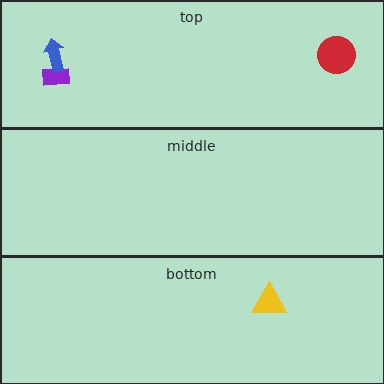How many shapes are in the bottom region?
1.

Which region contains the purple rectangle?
The top region.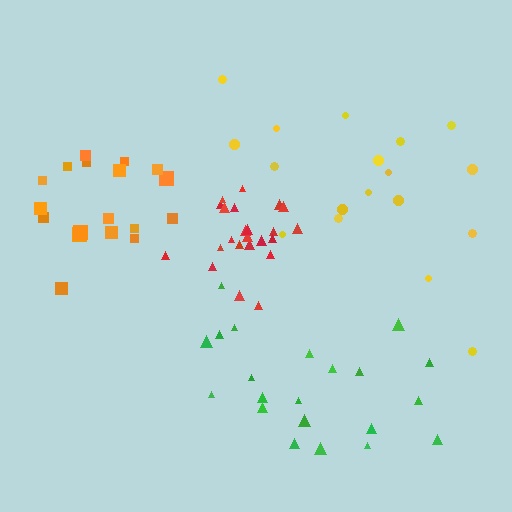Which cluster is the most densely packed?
Red.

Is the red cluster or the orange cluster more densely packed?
Red.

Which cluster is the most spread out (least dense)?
Yellow.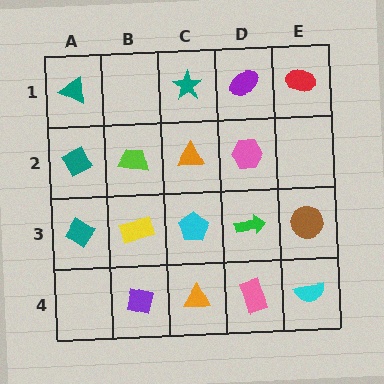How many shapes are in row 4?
4 shapes.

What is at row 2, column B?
A lime trapezoid.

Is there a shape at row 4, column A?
No, that cell is empty.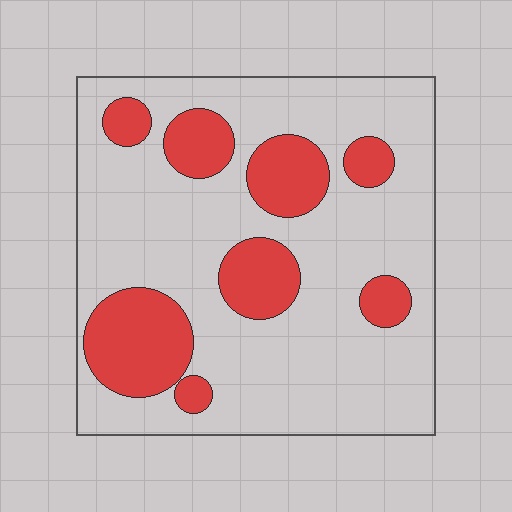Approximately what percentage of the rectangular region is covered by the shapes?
Approximately 25%.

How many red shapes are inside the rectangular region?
8.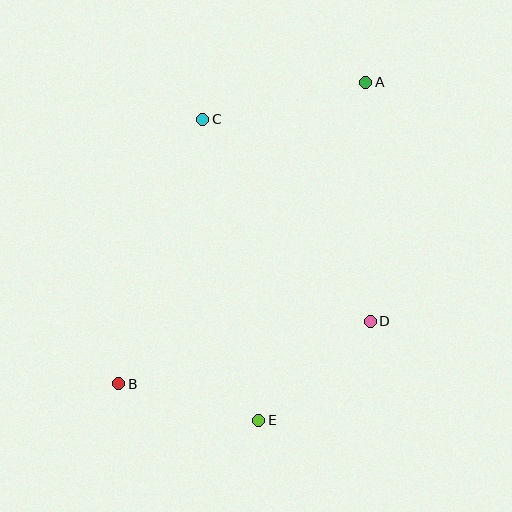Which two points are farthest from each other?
Points A and B are farthest from each other.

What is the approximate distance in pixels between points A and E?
The distance between A and E is approximately 355 pixels.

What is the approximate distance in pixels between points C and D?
The distance between C and D is approximately 262 pixels.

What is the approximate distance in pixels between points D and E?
The distance between D and E is approximately 149 pixels.